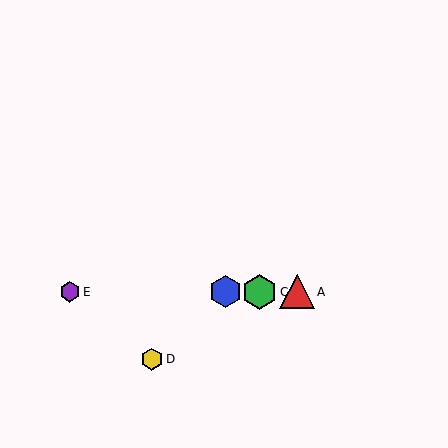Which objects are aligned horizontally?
Objects A, B, C, E are aligned horizontally.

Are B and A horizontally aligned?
Yes, both are at y≈292.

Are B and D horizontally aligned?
No, B is at y≈292 and D is at y≈359.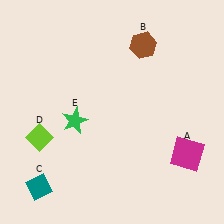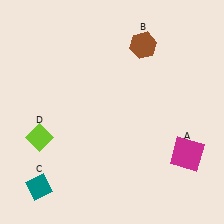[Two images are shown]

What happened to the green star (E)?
The green star (E) was removed in Image 2. It was in the bottom-left area of Image 1.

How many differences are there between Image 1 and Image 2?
There is 1 difference between the two images.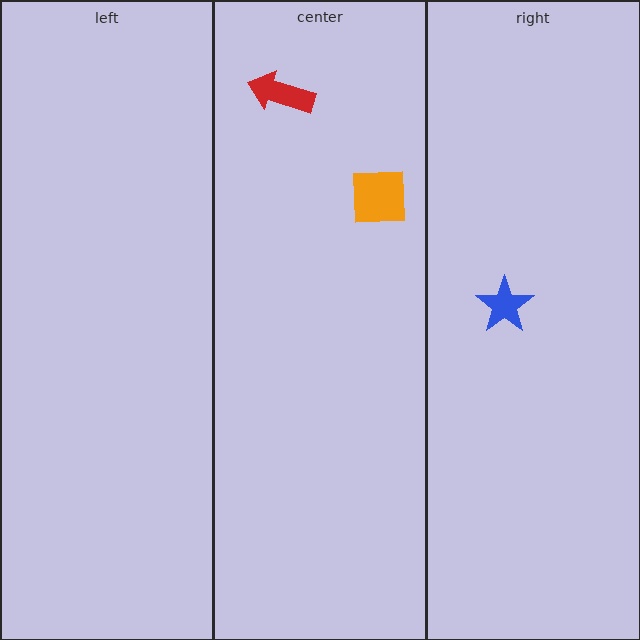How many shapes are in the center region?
2.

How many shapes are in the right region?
1.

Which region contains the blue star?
The right region.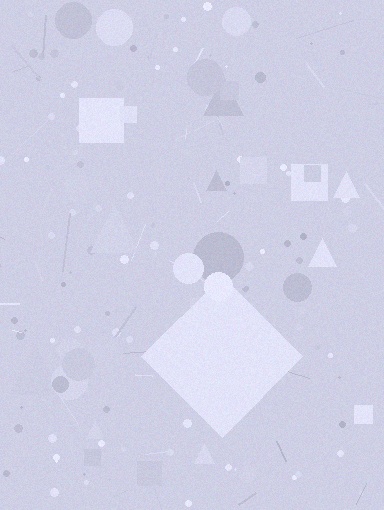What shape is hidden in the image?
A diamond is hidden in the image.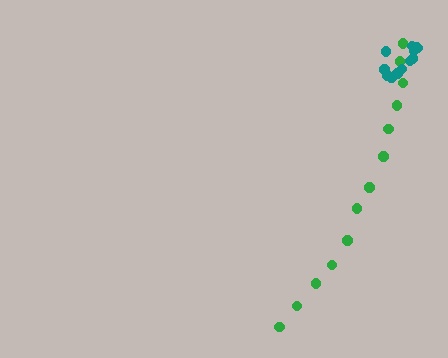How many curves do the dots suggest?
There are 2 distinct paths.